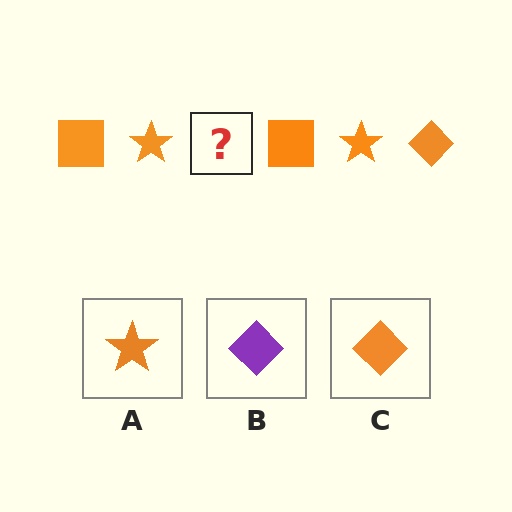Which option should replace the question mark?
Option C.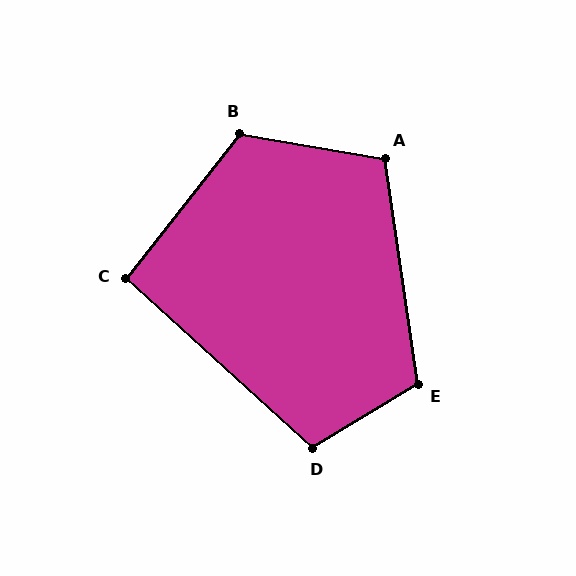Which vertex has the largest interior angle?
B, at approximately 118 degrees.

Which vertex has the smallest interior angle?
C, at approximately 94 degrees.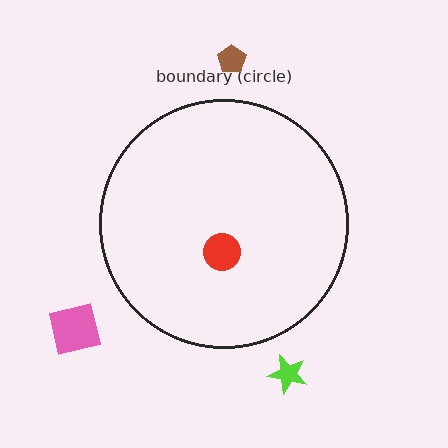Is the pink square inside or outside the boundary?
Outside.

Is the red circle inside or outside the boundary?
Inside.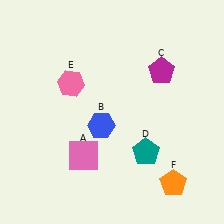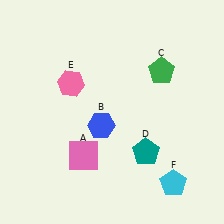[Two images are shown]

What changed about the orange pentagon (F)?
In Image 1, F is orange. In Image 2, it changed to cyan.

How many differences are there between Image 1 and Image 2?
There are 2 differences between the two images.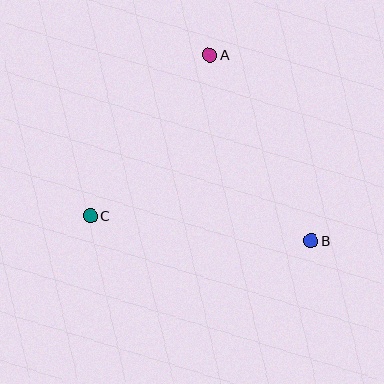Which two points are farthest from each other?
Points B and C are farthest from each other.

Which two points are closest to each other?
Points A and C are closest to each other.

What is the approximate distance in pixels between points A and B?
The distance between A and B is approximately 212 pixels.